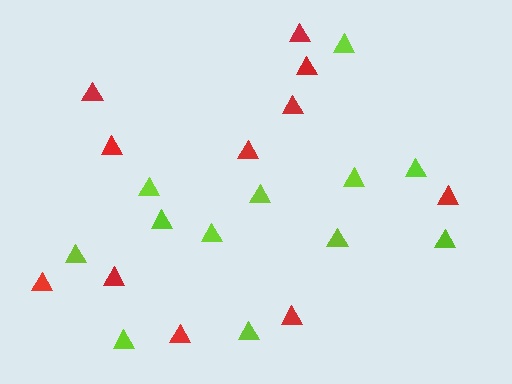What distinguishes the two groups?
There are 2 groups: one group of lime triangles (12) and one group of red triangles (11).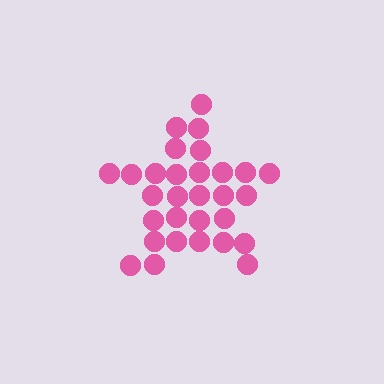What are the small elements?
The small elements are circles.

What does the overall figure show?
The overall figure shows a star.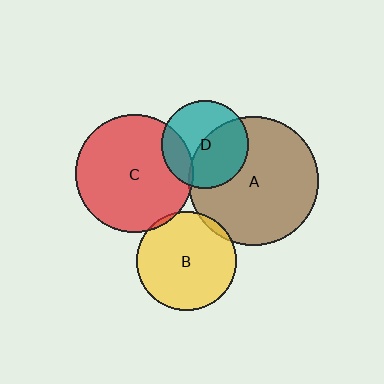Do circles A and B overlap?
Yes.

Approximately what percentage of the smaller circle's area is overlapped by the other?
Approximately 5%.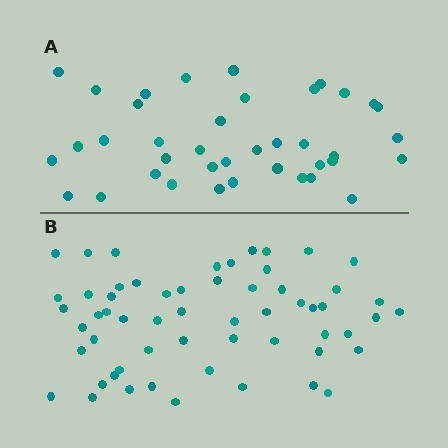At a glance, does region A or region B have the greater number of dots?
Region B (the bottom region) has more dots.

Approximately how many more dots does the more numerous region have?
Region B has approximately 20 more dots than region A.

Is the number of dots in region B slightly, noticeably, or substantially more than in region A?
Region B has substantially more. The ratio is roughly 1.5 to 1.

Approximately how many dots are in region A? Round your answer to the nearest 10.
About 40 dots. (The exact count is 39, which rounds to 40.)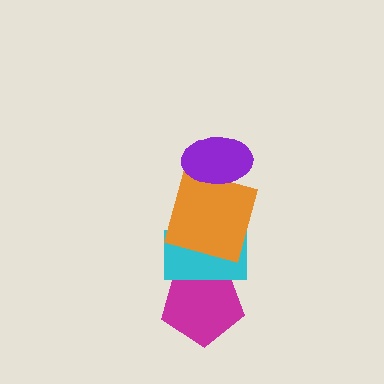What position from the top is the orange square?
The orange square is 2nd from the top.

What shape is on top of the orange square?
The purple ellipse is on top of the orange square.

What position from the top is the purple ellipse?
The purple ellipse is 1st from the top.